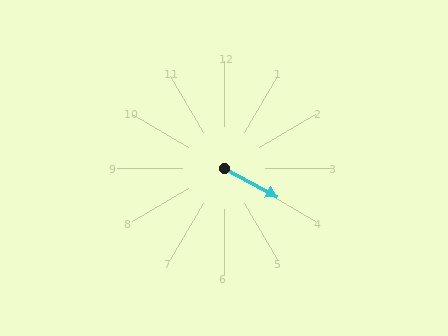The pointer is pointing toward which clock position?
Roughly 4 o'clock.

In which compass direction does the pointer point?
Southeast.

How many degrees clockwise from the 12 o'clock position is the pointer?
Approximately 119 degrees.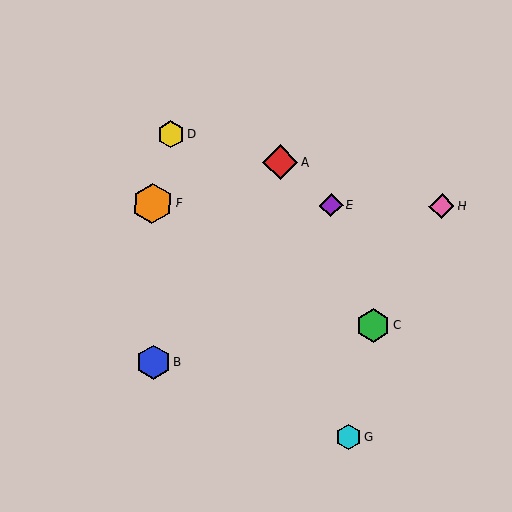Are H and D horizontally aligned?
No, H is at y≈206 and D is at y≈135.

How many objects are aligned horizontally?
3 objects (E, F, H) are aligned horizontally.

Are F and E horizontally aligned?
Yes, both are at y≈203.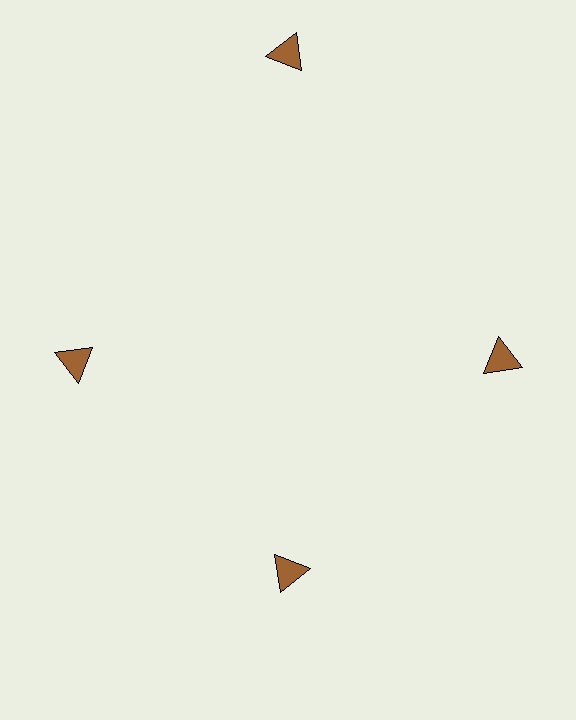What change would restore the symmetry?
The symmetry would be restored by moving it inward, back onto the ring so that all 4 triangles sit at equal angles and equal distance from the center.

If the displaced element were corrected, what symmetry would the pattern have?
It would have 4-fold rotational symmetry — the pattern would map onto itself every 90 degrees.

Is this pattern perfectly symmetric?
No. The 4 brown triangles are arranged in a ring, but one element near the 12 o'clock position is pushed outward from the center, breaking the 4-fold rotational symmetry.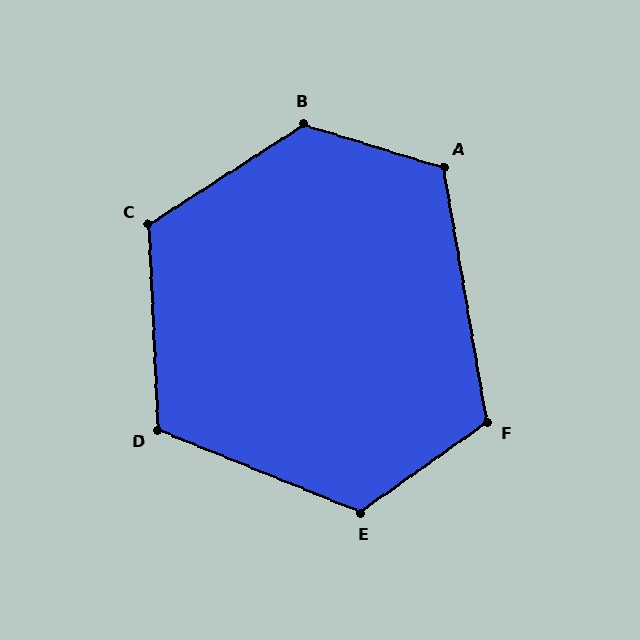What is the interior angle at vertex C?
Approximately 120 degrees (obtuse).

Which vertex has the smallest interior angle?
D, at approximately 115 degrees.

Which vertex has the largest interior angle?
B, at approximately 130 degrees.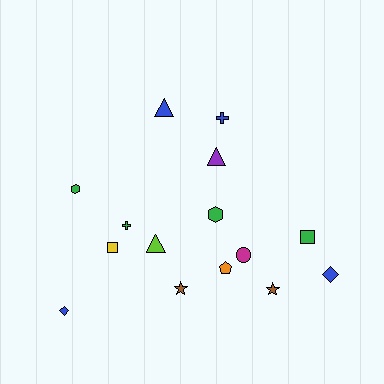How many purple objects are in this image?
There is 1 purple object.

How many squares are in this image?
There are 2 squares.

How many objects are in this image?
There are 15 objects.